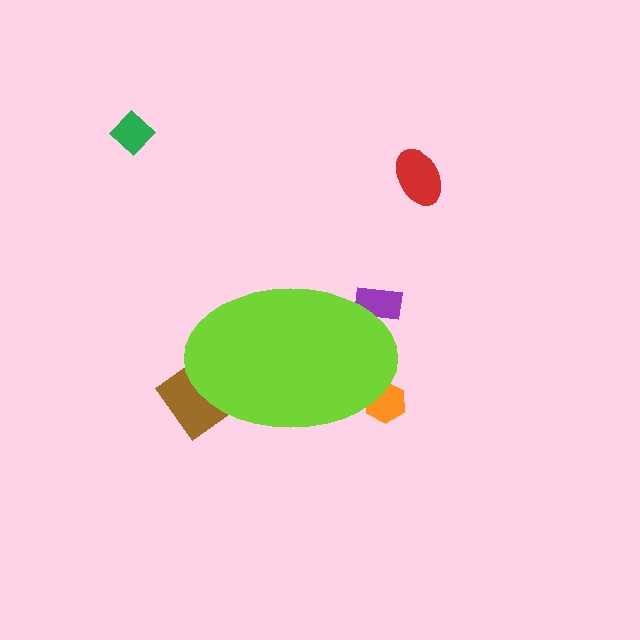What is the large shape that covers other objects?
A lime ellipse.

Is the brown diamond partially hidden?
Yes, the brown diamond is partially hidden behind the lime ellipse.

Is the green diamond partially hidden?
No, the green diamond is fully visible.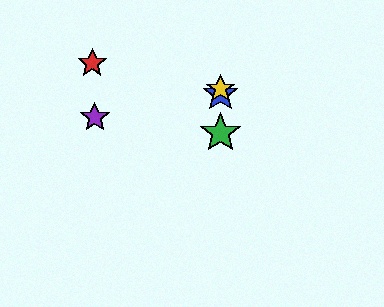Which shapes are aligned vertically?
The blue star, the green star, the yellow star are aligned vertically.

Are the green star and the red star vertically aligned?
No, the green star is at x≈220 and the red star is at x≈92.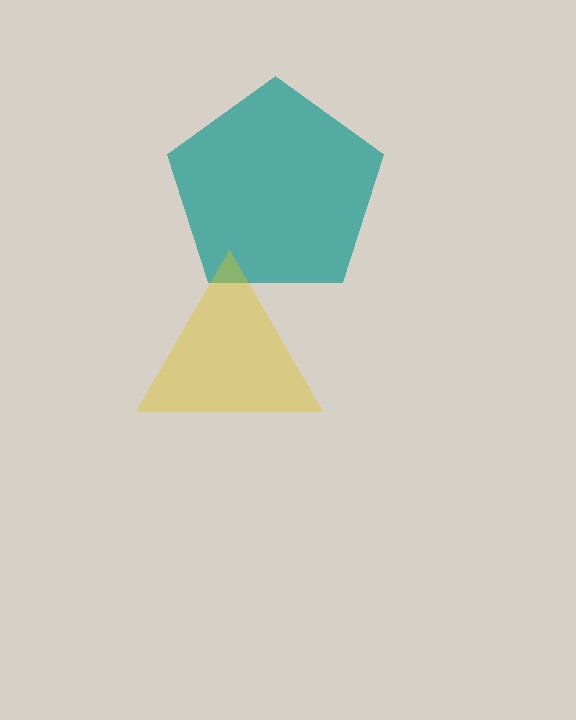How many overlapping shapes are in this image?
There are 2 overlapping shapes in the image.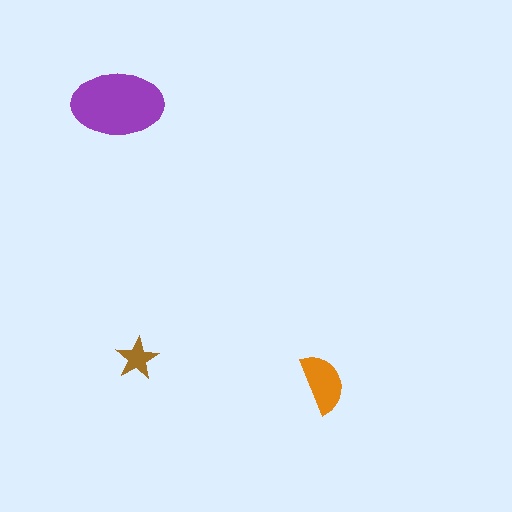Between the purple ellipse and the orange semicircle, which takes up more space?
The purple ellipse.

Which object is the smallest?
The brown star.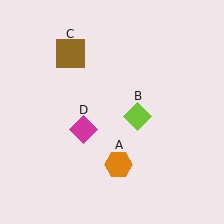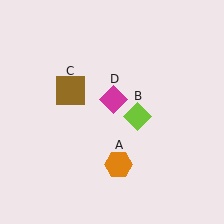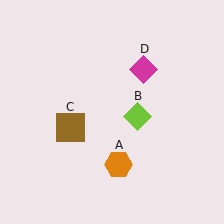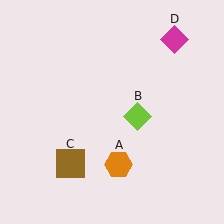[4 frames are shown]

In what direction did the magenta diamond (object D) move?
The magenta diamond (object D) moved up and to the right.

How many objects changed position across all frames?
2 objects changed position: brown square (object C), magenta diamond (object D).